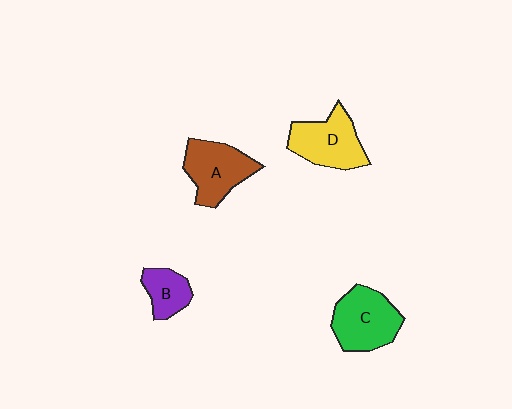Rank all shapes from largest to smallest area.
From largest to smallest: C (green), D (yellow), A (brown), B (purple).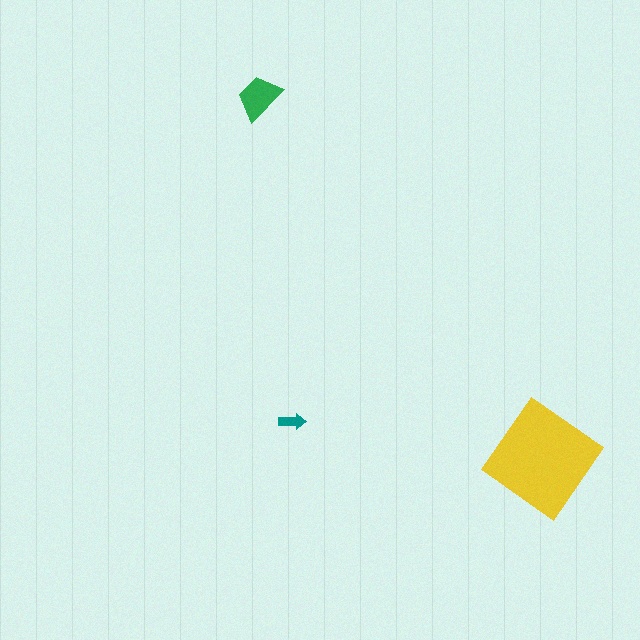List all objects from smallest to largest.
The teal arrow, the green trapezoid, the yellow diamond.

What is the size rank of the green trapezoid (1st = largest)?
2nd.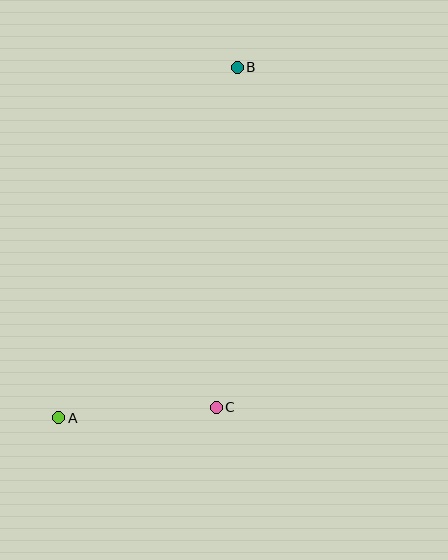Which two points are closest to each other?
Points A and C are closest to each other.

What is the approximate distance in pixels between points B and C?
The distance between B and C is approximately 341 pixels.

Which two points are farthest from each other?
Points A and B are farthest from each other.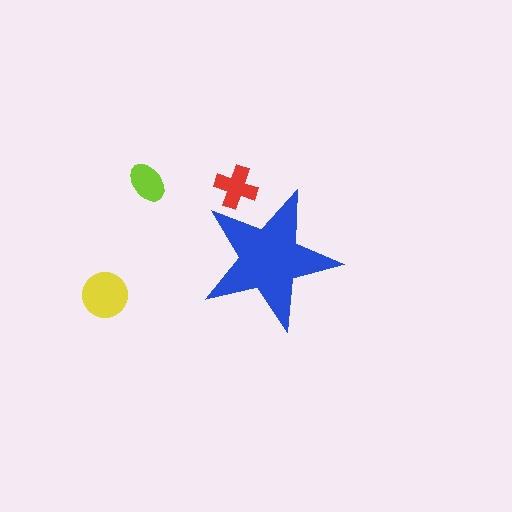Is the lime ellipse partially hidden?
No, the lime ellipse is fully visible.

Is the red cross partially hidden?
Yes, the red cross is partially hidden behind the blue star.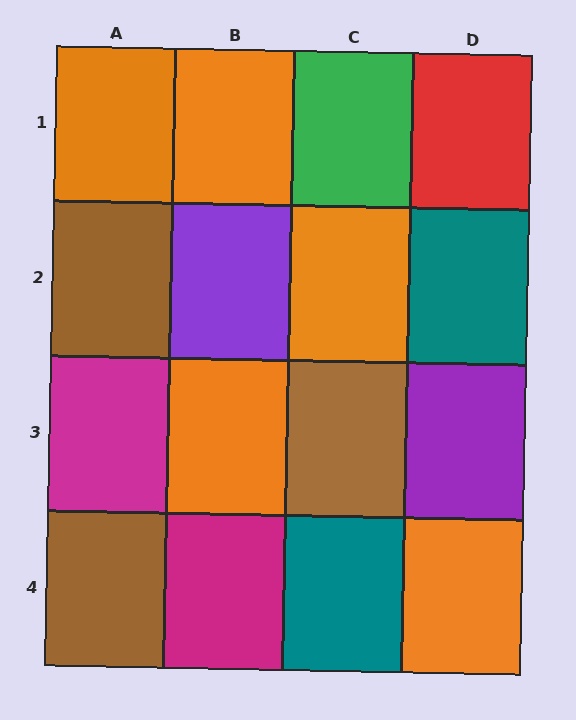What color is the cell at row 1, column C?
Green.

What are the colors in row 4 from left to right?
Brown, magenta, teal, orange.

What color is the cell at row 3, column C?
Brown.